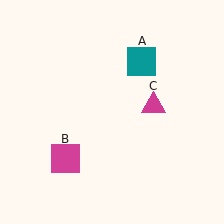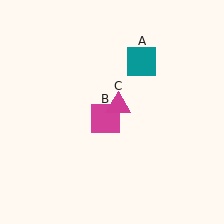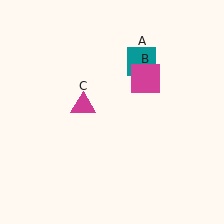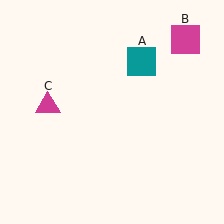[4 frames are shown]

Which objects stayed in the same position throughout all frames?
Teal square (object A) remained stationary.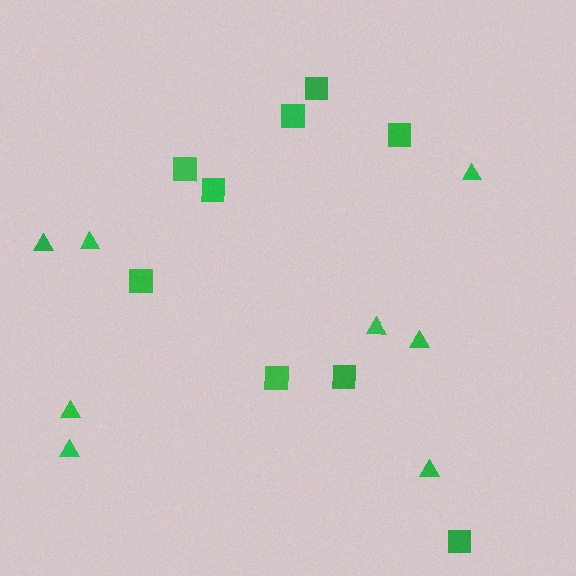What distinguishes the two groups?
There are 2 groups: one group of triangles (8) and one group of squares (9).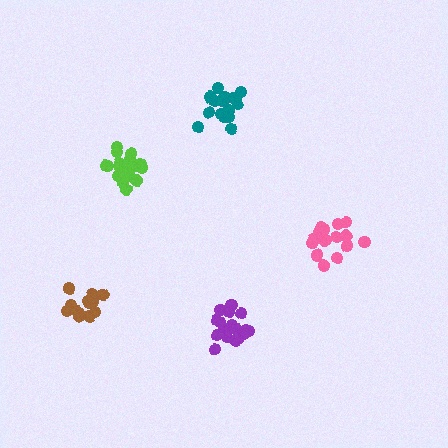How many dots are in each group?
Group 1: 19 dots, Group 2: 18 dots, Group 3: 20 dots, Group 4: 17 dots, Group 5: 15 dots (89 total).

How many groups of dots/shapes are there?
There are 5 groups.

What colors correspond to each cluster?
The clusters are colored: teal, pink, lime, purple, brown.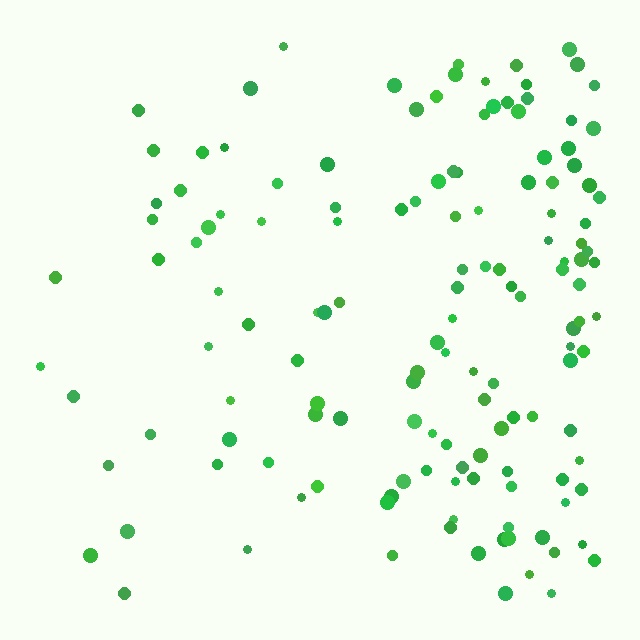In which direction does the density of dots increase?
From left to right, with the right side densest.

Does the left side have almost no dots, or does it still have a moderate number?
Still a moderate number, just noticeably fewer than the right.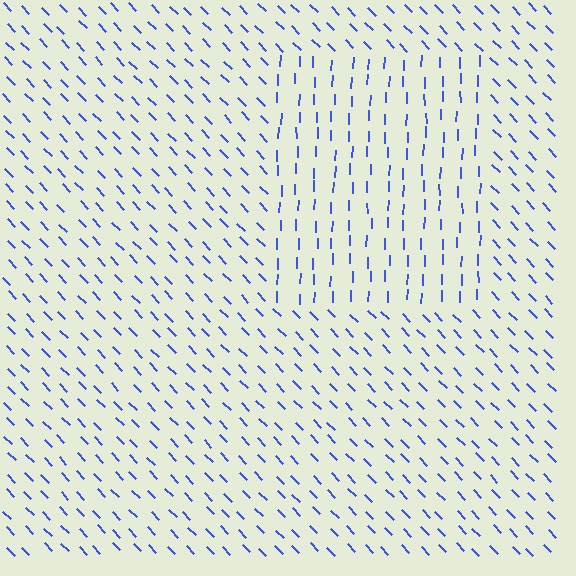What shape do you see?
I see a rectangle.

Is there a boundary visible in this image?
Yes, there is a texture boundary formed by a change in line orientation.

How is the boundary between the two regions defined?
The boundary is defined purely by a change in line orientation (approximately 45 degrees difference). All lines are the same color and thickness.